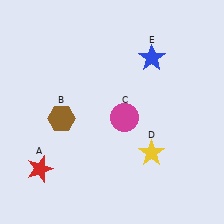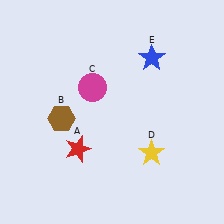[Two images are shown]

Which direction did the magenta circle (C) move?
The magenta circle (C) moved left.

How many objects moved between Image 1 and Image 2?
2 objects moved between the two images.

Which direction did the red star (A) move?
The red star (A) moved right.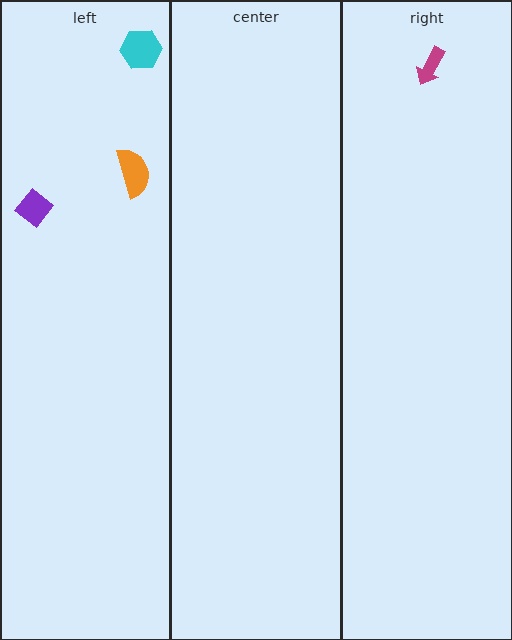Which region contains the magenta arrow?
The right region.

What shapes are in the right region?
The magenta arrow.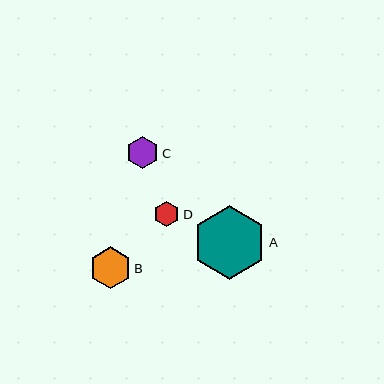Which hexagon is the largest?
Hexagon A is the largest with a size of approximately 73 pixels.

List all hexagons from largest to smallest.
From largest to smallest: A, B, C, D.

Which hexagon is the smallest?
Hexagon D is the smallest with a size of approximately 26 pixels.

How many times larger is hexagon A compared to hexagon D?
Hexagon A is approximately 2.8 times the size of hexagon D.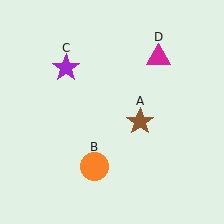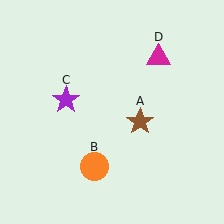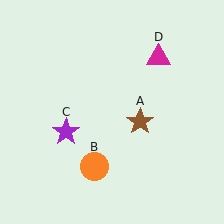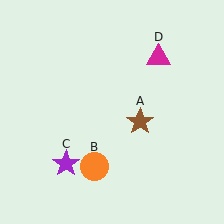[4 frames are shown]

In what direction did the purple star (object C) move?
The purple star (object C) moved down.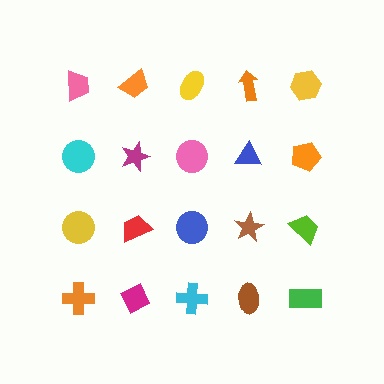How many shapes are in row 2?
5 shapes.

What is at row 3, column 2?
A red trapezoid.